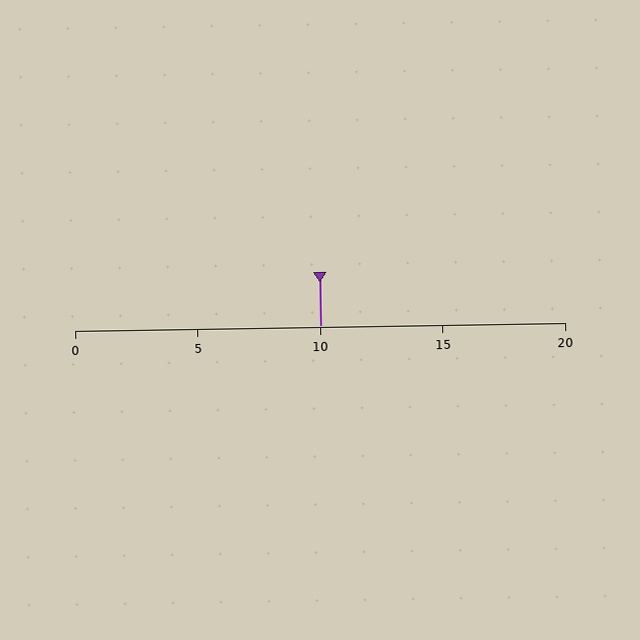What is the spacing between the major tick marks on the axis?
The major ticks are spaced 5 apart.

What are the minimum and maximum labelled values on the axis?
The axis runs from 0 to 20.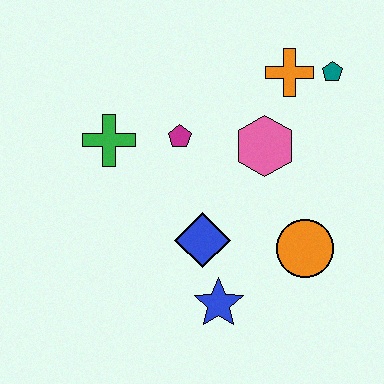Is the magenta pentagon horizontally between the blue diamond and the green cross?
Yes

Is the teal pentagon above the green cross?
Yes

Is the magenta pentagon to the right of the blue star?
No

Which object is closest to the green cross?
The magenta pentagon is closest to the green cross.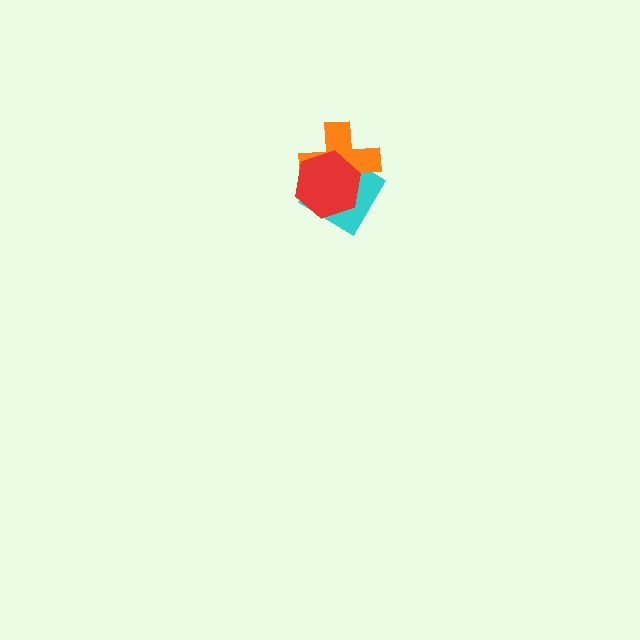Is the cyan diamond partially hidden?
Yes, it is partially covered by another shape.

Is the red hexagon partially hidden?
No, no other shape covers it.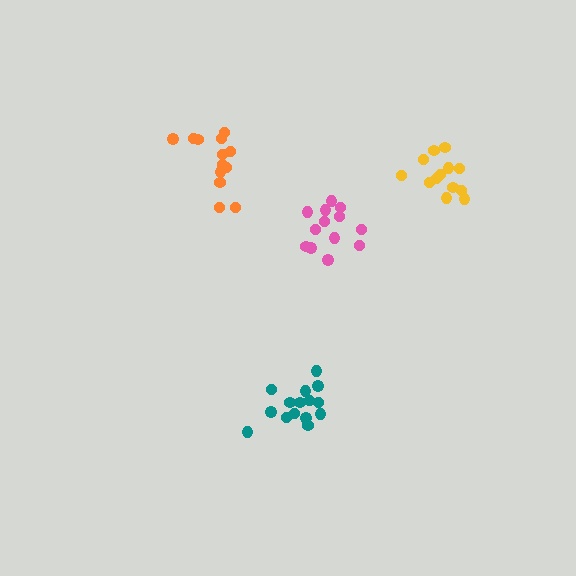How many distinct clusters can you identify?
There are 4 distinct clusters.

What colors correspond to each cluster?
The clusters are colored: orange, yellow, teal, pink.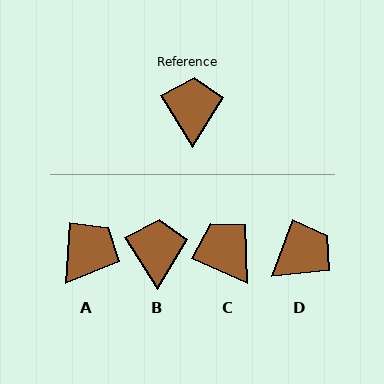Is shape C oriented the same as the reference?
No, it is off by about 34 degrees.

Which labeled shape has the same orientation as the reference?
B.